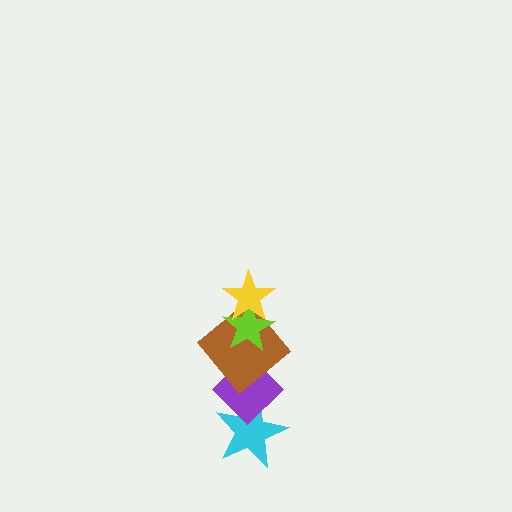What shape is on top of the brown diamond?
The lime star is on top of the brown diamond.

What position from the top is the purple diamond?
The purple diamond is 4th from the top.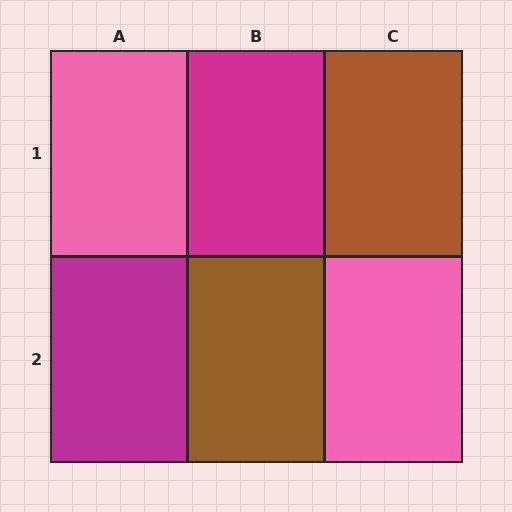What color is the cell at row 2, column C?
Pink.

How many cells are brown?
2 cells are brown.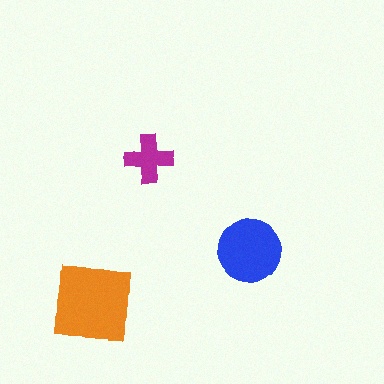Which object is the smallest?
The magenta cross.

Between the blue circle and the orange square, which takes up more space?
The orange square.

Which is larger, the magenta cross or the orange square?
The orange square.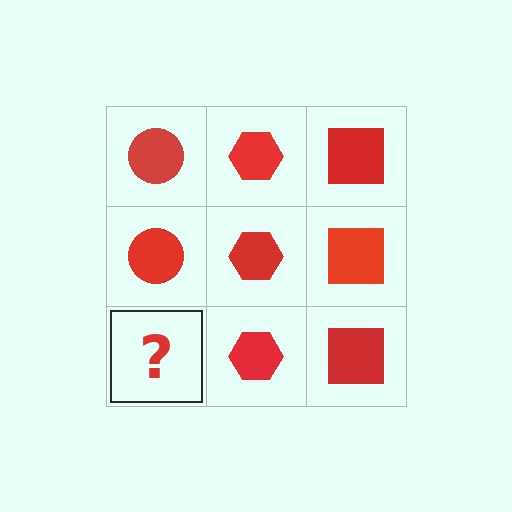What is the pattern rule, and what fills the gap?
The rule is that each column has a consistent shape. The gap should be filled with a red circle.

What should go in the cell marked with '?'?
The missing cell should contain a red circle.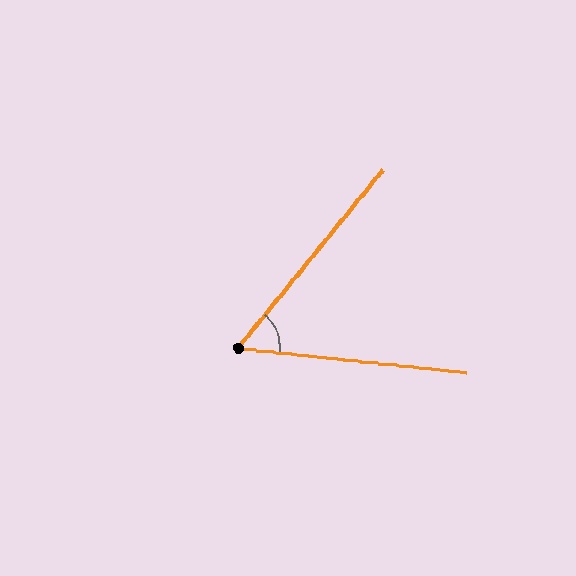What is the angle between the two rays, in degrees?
Approximately 57 degrees.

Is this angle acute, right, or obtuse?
It is acute.